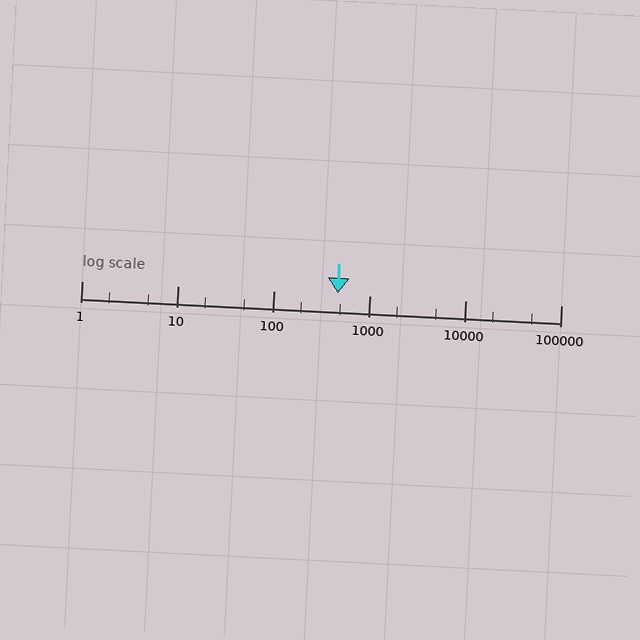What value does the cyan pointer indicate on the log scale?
The pointer indicates approximately 470.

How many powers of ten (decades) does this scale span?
The scale spans 5 decades, from 1 to 100000.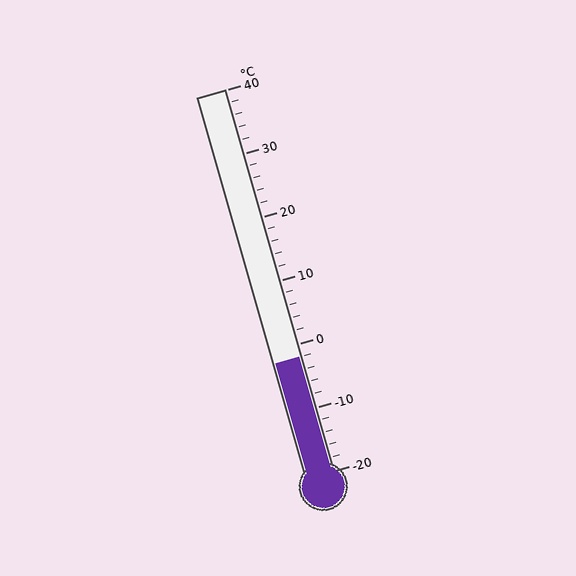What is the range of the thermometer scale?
The thermometer scale ranges from -20°C to 40°C.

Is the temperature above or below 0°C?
The temperature is below 0°C.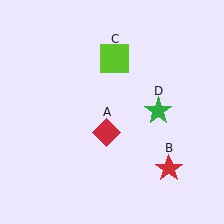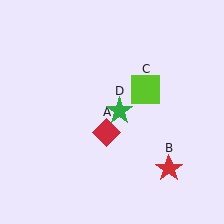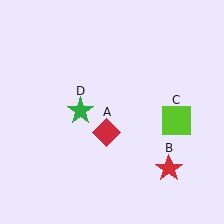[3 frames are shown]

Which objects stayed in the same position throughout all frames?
Red diamond (object A) and red star (object B) remained stationary.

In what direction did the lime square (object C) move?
The lime square (object C) moved down and to the right.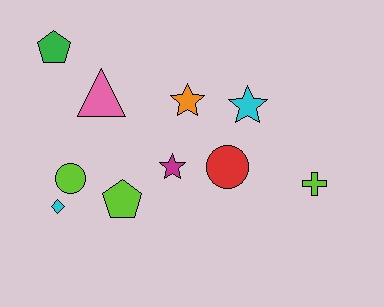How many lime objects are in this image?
There are 3 lime objects.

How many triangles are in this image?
There is 1 triangle.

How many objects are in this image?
There are 10 objects.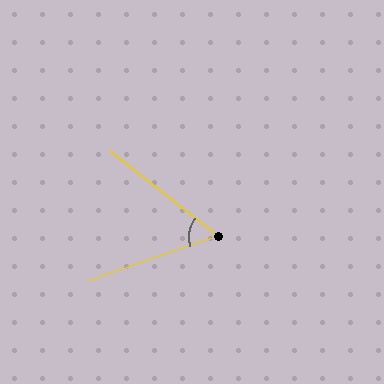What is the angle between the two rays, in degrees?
Approximately 57 degrees.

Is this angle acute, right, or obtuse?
It is acute.